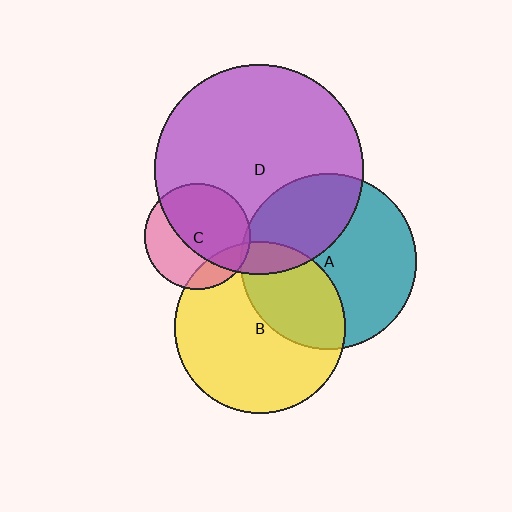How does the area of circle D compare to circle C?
Approximately 3.9 times.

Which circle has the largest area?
Circle D (purple).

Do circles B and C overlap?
Yes.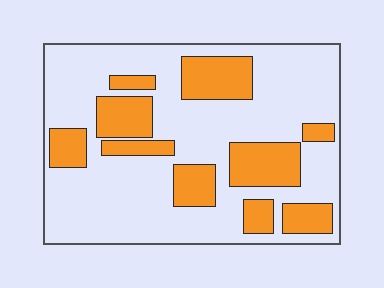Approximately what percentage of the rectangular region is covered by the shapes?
Approximately 30%.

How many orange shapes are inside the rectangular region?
10.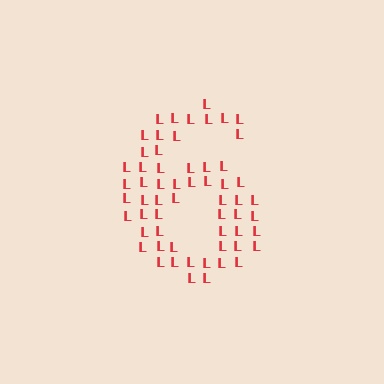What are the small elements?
The small elements are letter L's.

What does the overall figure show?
The overall figure shows the digit 6.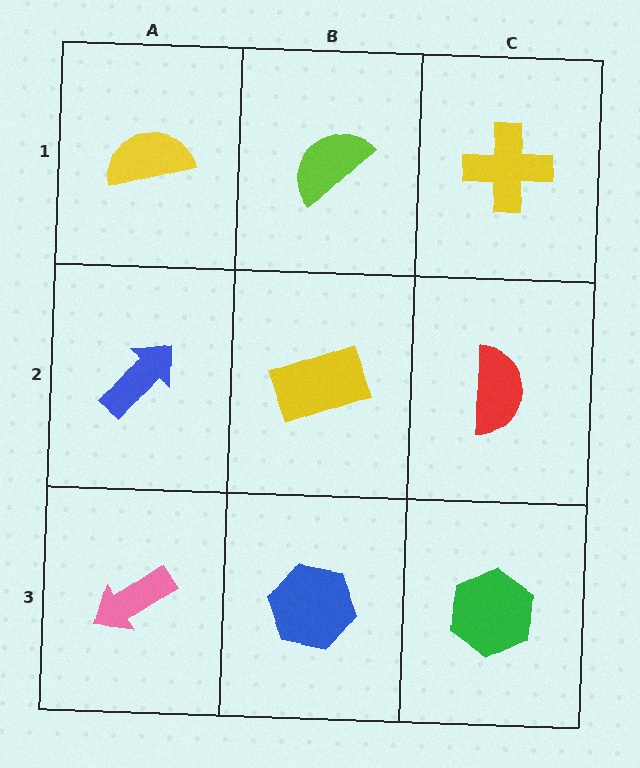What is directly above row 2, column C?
A yellow cross.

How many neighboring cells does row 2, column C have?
3.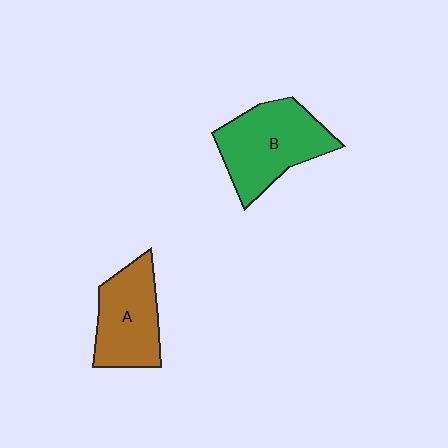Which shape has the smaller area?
Shape A (brown).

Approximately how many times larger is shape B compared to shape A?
Approximately 1.2 times.